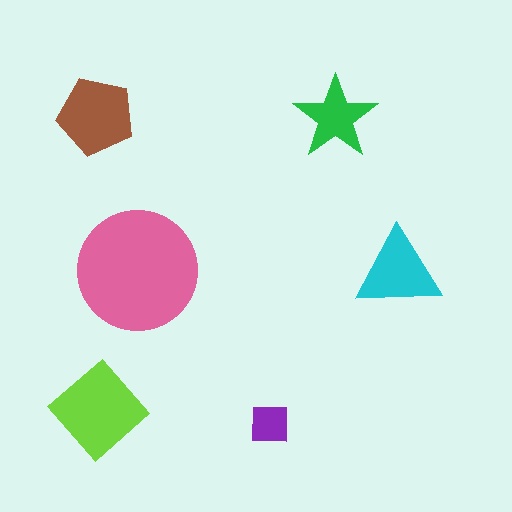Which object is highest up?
The brown pentagon is topmost.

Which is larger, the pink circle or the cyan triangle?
The pink circle.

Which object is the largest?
The pink circle.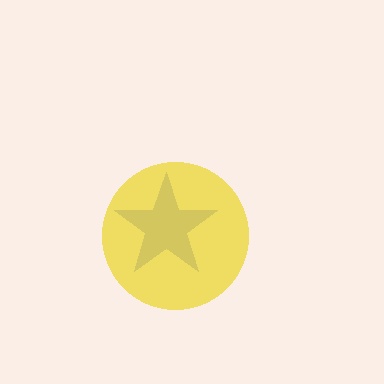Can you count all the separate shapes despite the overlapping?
Yes, there are 2 separate shapes.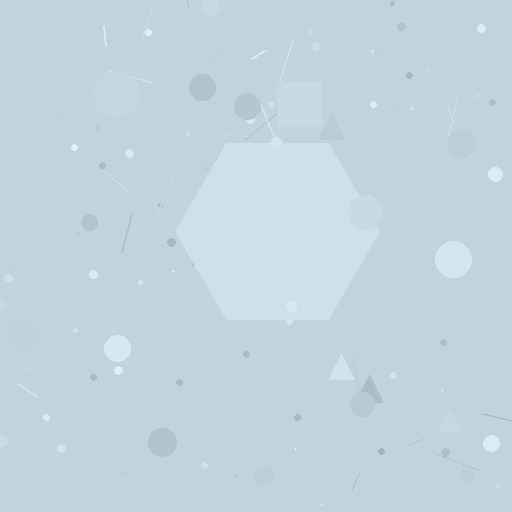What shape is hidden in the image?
A hexagon is hidden in the image.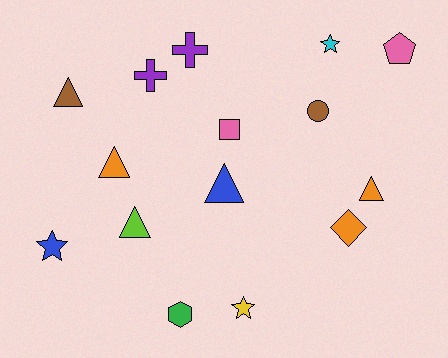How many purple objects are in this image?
There are 2 purple objects.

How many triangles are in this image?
There are 5 triangles.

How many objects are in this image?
There are 15 objects.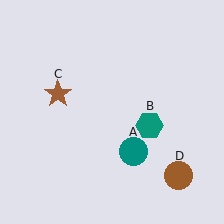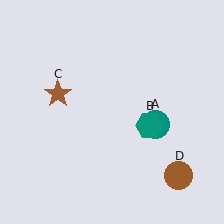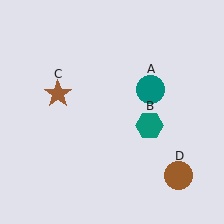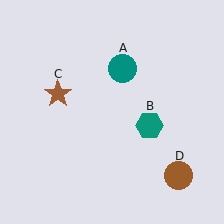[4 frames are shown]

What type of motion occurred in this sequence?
The teal circle (object A) rotated counterclockwise around the center of the scene.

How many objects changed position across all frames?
1 object changed position: teal circle (object A).